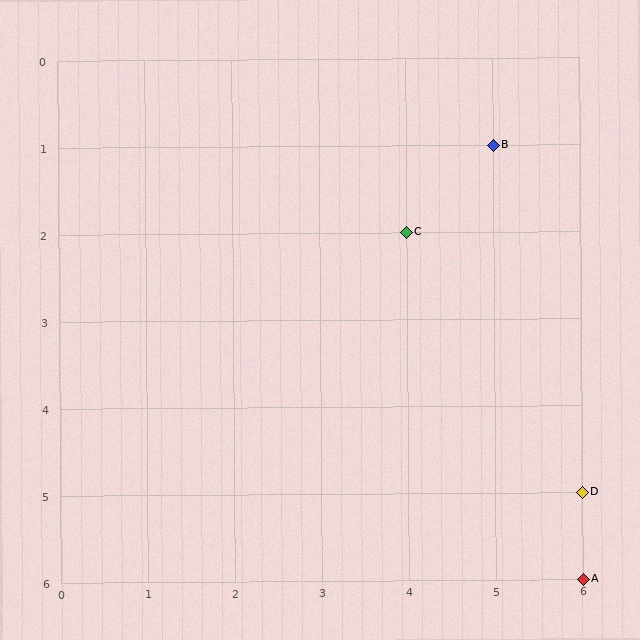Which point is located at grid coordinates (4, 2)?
Point C is at (4, 2).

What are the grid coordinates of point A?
Point A is at grid coordinates (6, 6).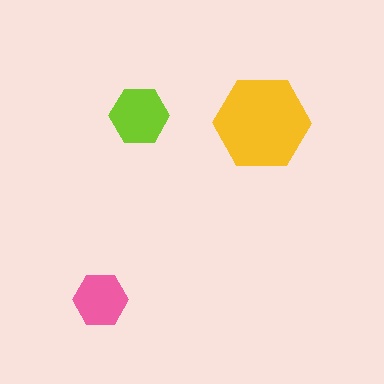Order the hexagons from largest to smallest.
the yellow one, the lime one, the pink one.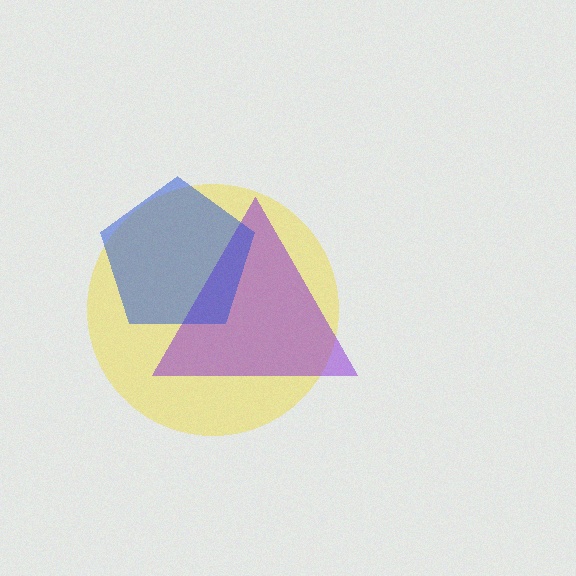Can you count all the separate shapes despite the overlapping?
Yes, there are 3 separate shapes.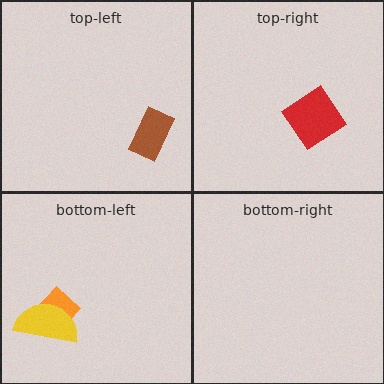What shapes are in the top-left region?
The brown rectangle.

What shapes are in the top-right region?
The red diamond.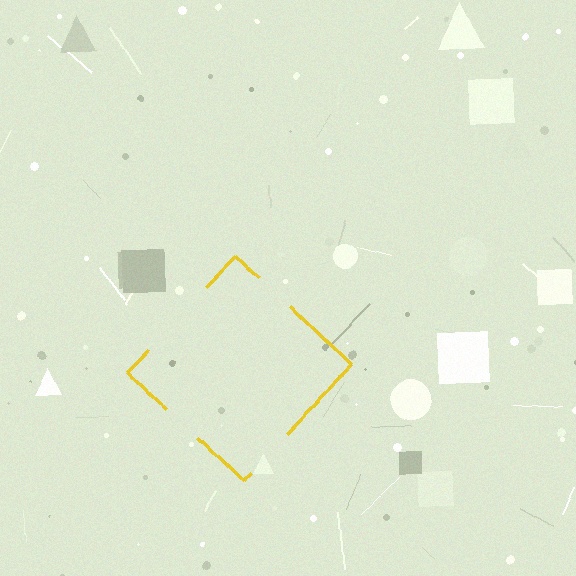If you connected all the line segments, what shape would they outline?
They would outline a diamond.